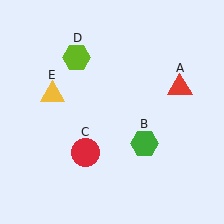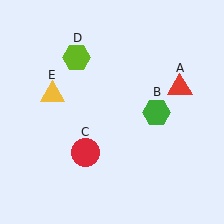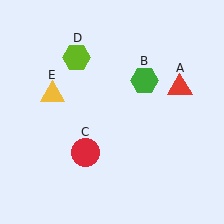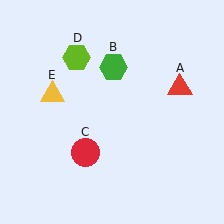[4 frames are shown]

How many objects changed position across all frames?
1 object changed position: green hexagon (object B).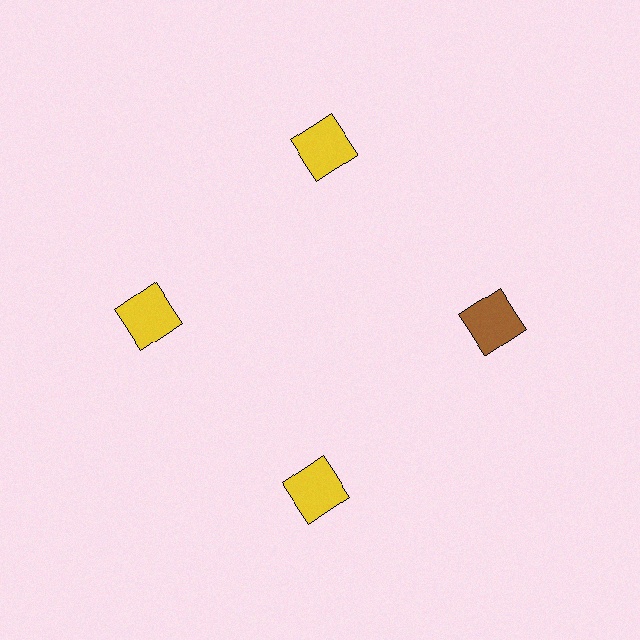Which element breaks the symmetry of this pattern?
The brown square at roughly the 3 o'clock position breaks the symmetry. All other shapes are yellow squares.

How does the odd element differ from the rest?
It has a different color: brown instead of yellow.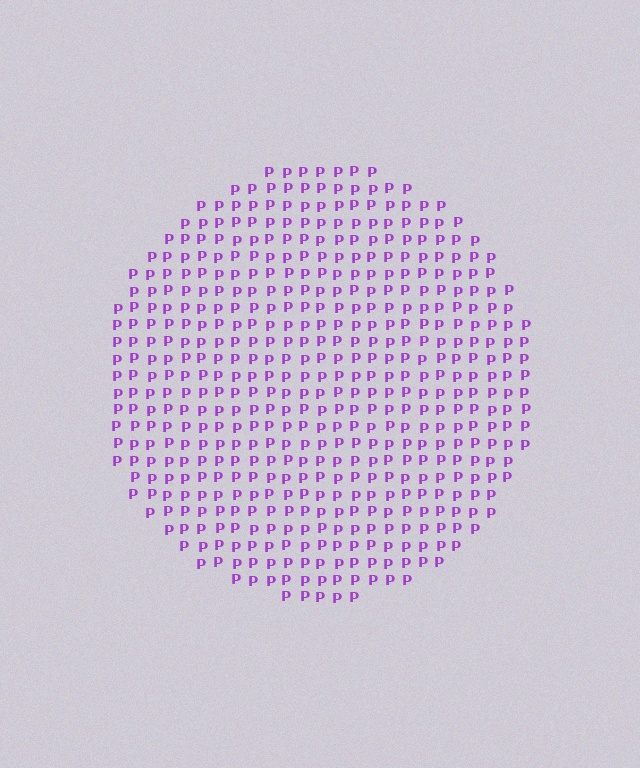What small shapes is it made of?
It is made of small letter P's.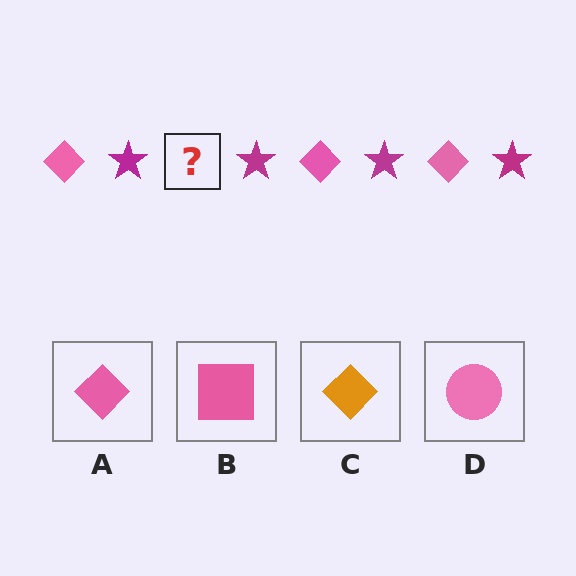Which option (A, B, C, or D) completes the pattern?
A.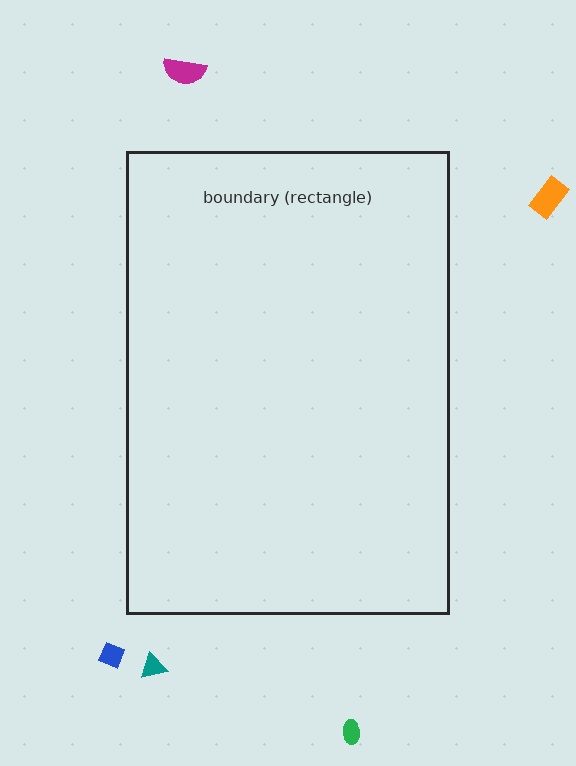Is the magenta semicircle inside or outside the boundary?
Outside.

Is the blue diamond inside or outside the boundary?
Outside.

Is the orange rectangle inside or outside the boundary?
Outside.